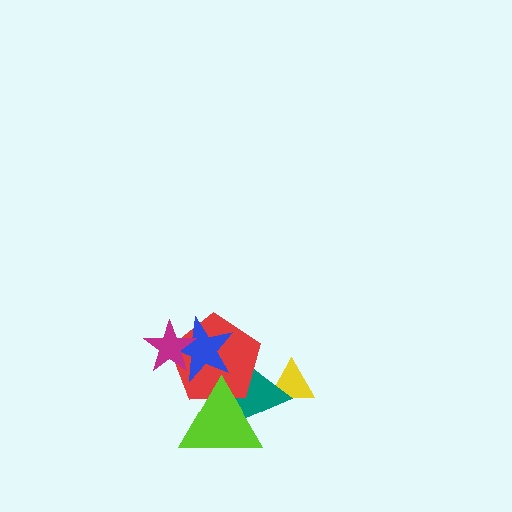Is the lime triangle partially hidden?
No, no other shape covers it.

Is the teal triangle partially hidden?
Yes, it is partially covered by another shape.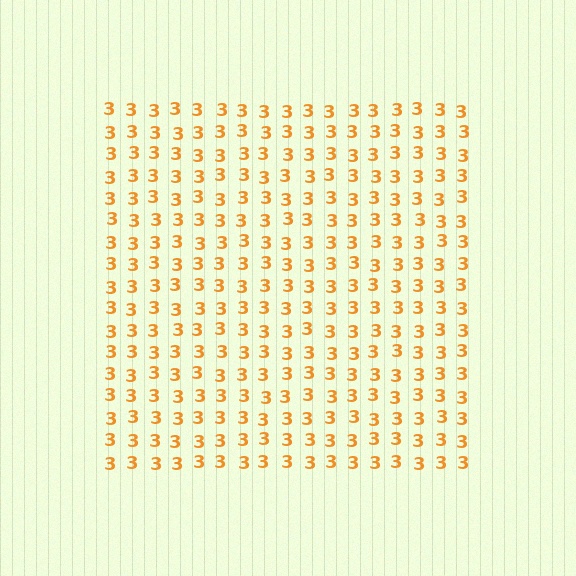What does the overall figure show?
The overall figure shows a square.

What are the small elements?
The small elements are digit 3's.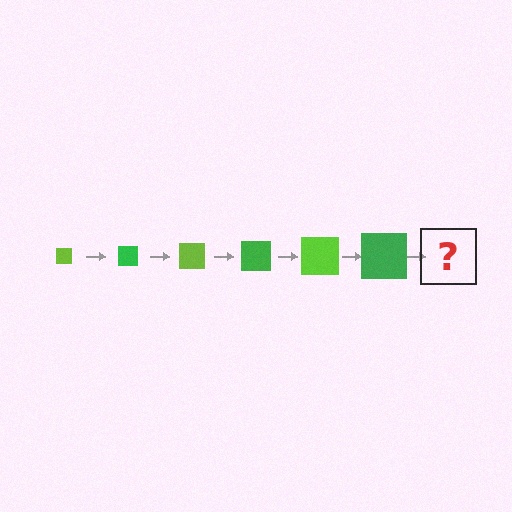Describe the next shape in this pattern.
It should be a lime square, larger than the previous one.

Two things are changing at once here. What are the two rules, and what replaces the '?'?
The two rules are that the square grows larger each step and the color cycles through lime and green. The '?' should be a lime square, larger than the previous one.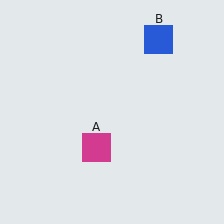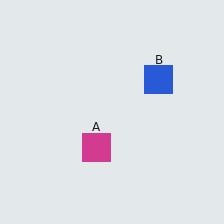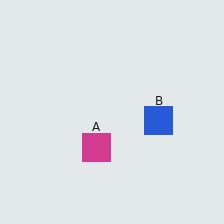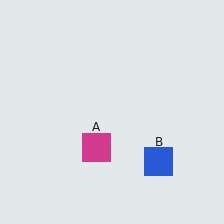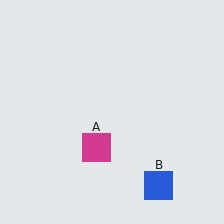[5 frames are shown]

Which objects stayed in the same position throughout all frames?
Magenta square (object A) remained stationary.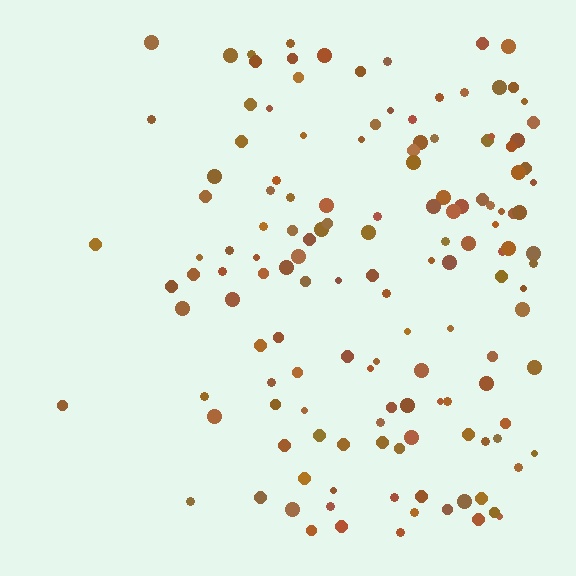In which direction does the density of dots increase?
From left to right, with the right side densest.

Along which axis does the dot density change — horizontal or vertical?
Horizontal.